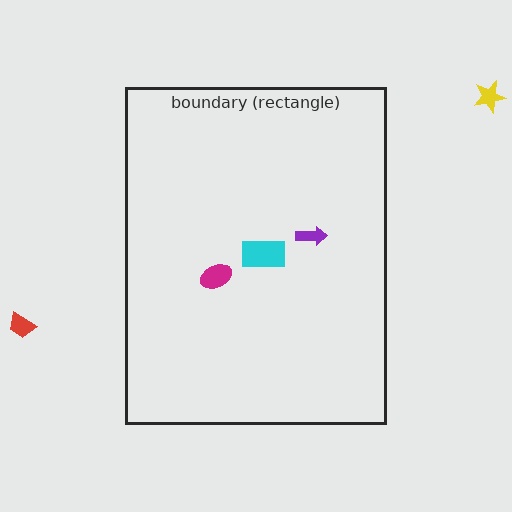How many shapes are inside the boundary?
3 inside, 2 outside.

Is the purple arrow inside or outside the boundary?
Inside.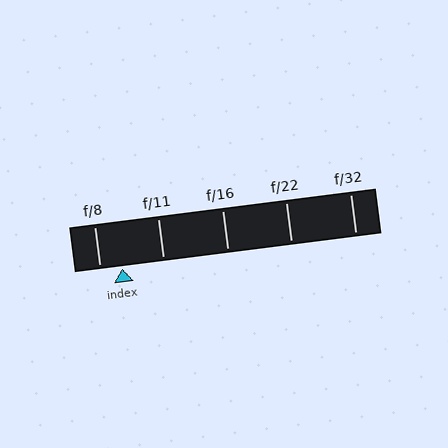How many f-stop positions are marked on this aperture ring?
There are 5 f-stop positions marked.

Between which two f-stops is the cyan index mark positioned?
The index mark is between f/8 and f/11.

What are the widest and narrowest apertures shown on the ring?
The widest aperture shown is f/8 and the narrowest is f/32.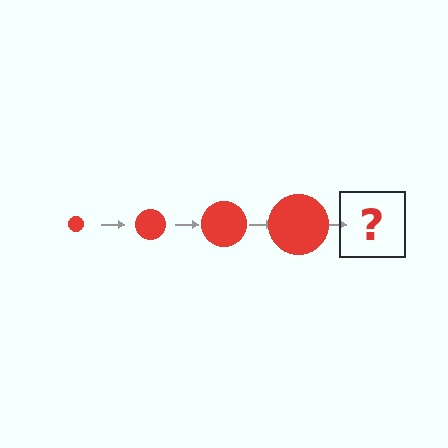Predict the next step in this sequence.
The next step is a red circle, larger than the previous one.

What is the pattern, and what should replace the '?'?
The pattern is that the circle gets progressively larger each step. The '?' should be a red circle, larger than the previous one.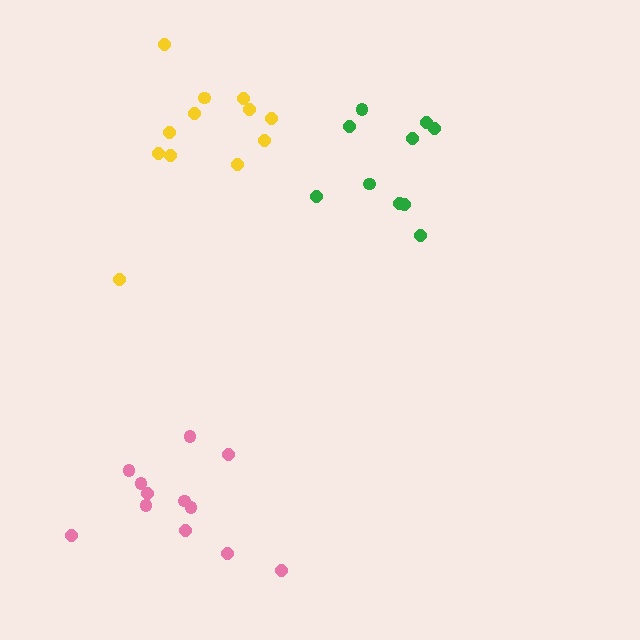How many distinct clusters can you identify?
There are 3 distinct clusters.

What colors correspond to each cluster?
The clusters are colored: pink, green, yellow.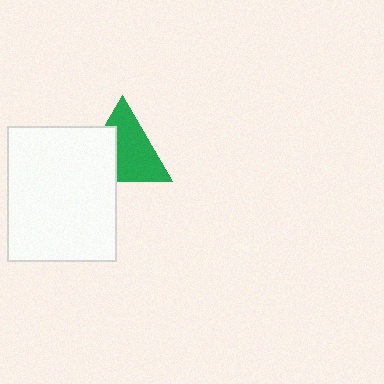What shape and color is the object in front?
The object in front is a white rectangle.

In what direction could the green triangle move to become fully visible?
The green triangle could move toward the upper-right. That would shift it out from behind the white rectangle entirely.